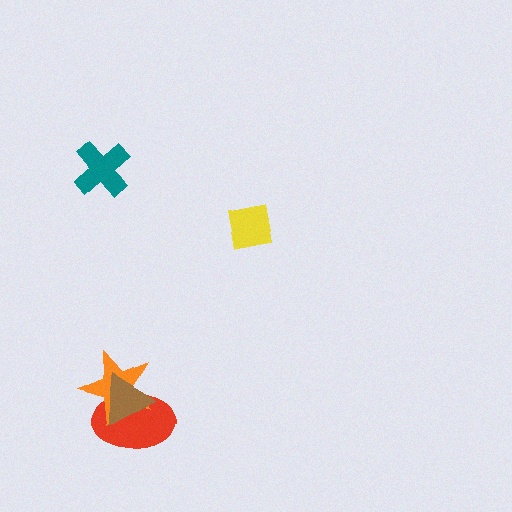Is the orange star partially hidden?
Yes, it is partially covered by another shape.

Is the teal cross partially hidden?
No, no other shape covers it.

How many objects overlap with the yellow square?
0 objects overlap with the yellow square.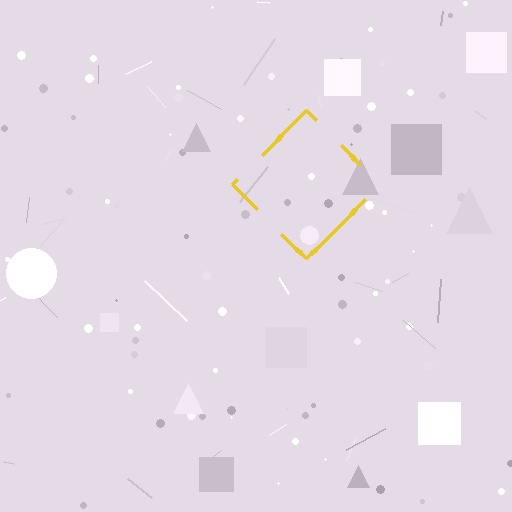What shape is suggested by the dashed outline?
The dashed outline suggests a diamond.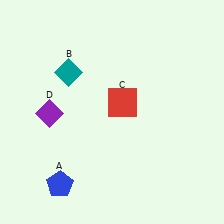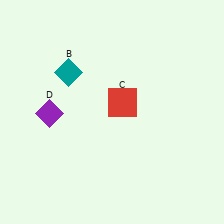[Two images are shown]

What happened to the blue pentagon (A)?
The blue pentagon (A) was removed in Image 2. It was in the bottom-left area of Image 1.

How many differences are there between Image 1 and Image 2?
There is 1 difference between the two images.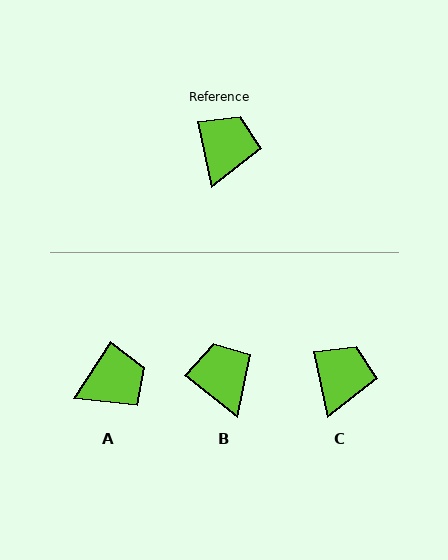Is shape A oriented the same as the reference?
No, it is off by about 44 degrees.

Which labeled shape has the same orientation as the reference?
C.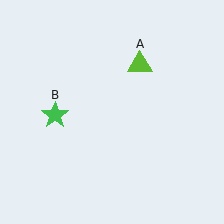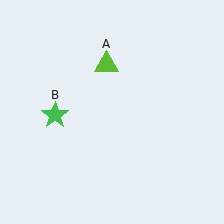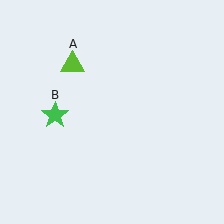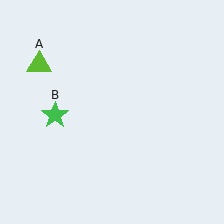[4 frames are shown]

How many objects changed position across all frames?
1 object changed position: lime triangle (object A).